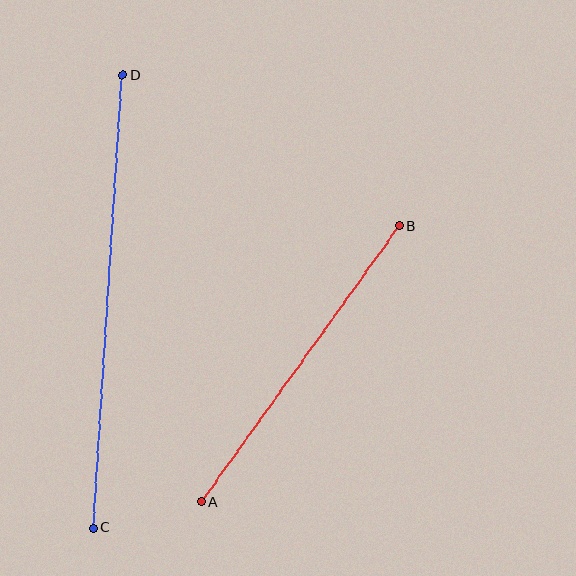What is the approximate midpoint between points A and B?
The midpoint is at approximately (300, 364) pixels.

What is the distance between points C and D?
The distance is approximately 454 pixels.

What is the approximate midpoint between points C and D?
The midpoint is at approximately (108, 302) pixels.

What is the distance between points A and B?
The distance is approximately 339 pixels.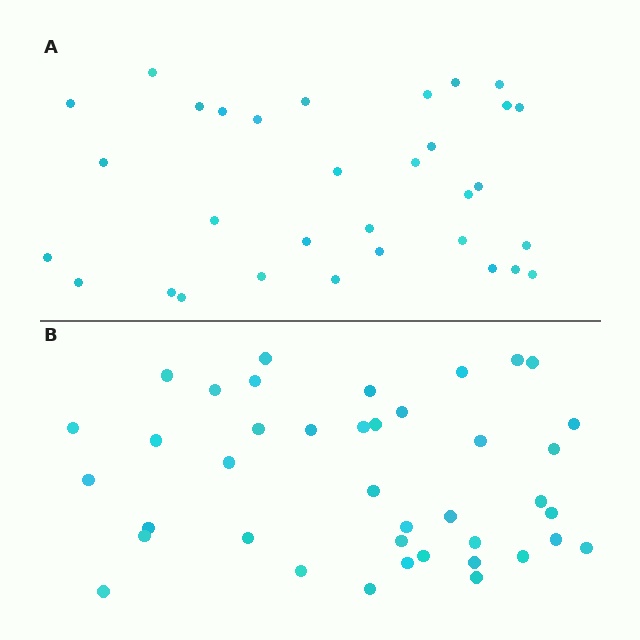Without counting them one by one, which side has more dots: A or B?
Region B (the bottom region) has more dots.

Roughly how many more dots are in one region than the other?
Region B has roughly 8 or so more dots than region A.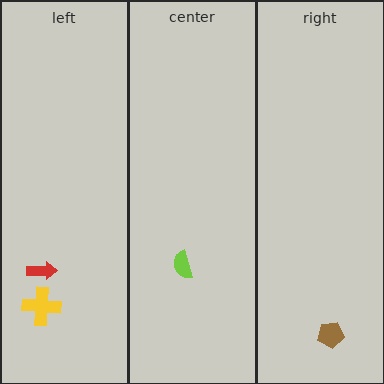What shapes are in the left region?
The red arrow, the yellow cross.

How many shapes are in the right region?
1.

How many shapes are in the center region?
1.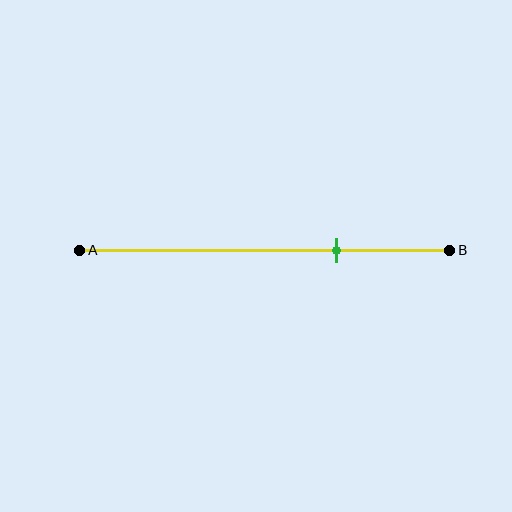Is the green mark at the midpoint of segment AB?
No, the mark is at about 70% from A, not at the 50% midpoint.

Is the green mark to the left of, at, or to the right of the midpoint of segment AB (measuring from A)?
The green mark is to the right of the midpoint of segment AB.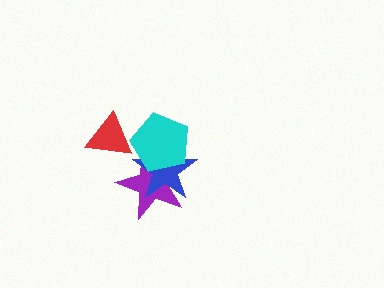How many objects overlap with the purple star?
2 objects overlap with the purple star.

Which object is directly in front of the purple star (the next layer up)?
The blue star is directly in front of the purple star.